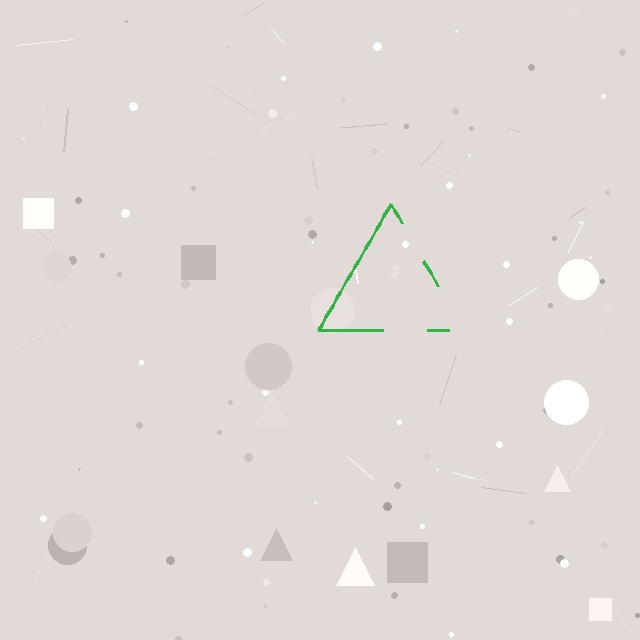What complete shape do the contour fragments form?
The contour fragments form a triangle.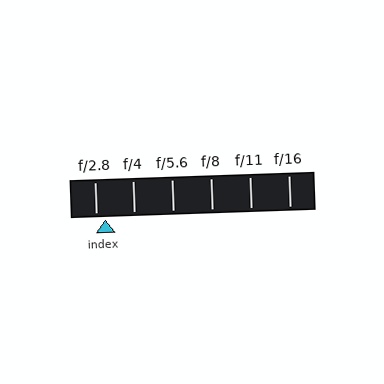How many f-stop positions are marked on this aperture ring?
There are 6 f-stop positions marked.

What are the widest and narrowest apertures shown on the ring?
The widest aperture shown is f/2.8 and the narrowest is f/16.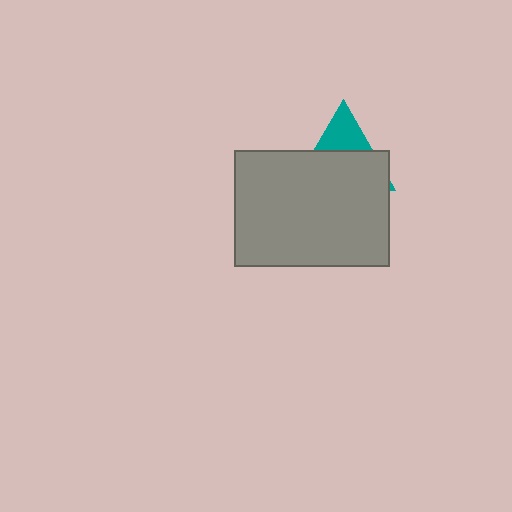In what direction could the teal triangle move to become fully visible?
The teal triangle could move up. That would shift it out from behind the gray rectangle entirely.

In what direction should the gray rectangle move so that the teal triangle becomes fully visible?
The gray rectangle should move down. That is the shortest direction to clear the overlap and leave the teal triangle fully visible.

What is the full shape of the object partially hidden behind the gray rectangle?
The partially hidden object is a teal triangle.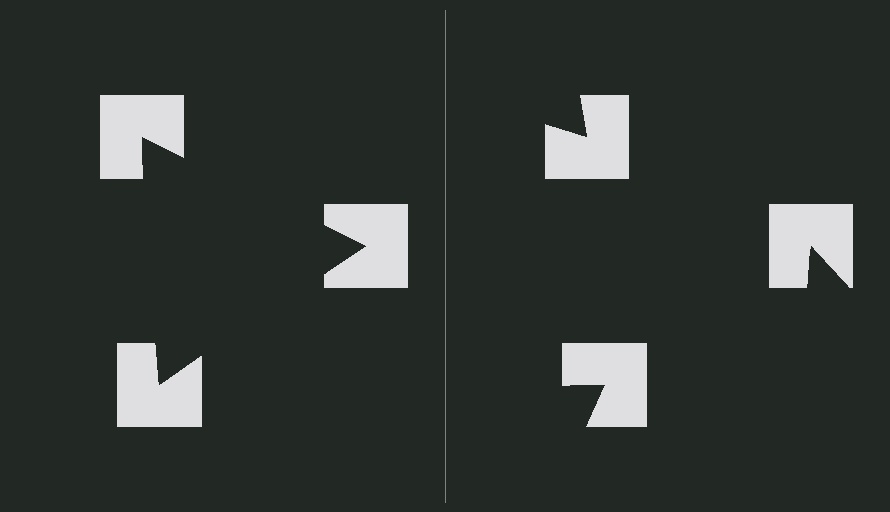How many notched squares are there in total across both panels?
6 — 3 on each side.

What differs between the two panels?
The notched squares are positioned identically on both sides; only the wedge orientations differ. On the left they align to a triangle; on the right they are misaligned.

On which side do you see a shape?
An illusory triangle appears on the left side. On the right side the wedge cuts are rotated, so no coherent shape forms.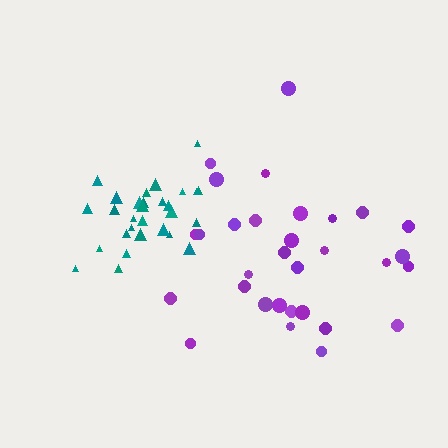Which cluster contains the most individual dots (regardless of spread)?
Purple (31).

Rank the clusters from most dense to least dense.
teal, purple.